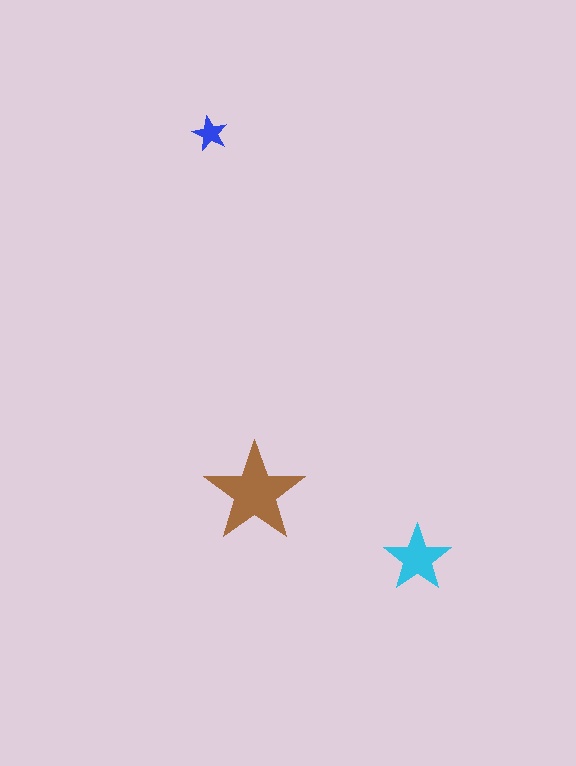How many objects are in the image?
There are 3 objects in the image.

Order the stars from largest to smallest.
the brown one, the cyan one, the blue one.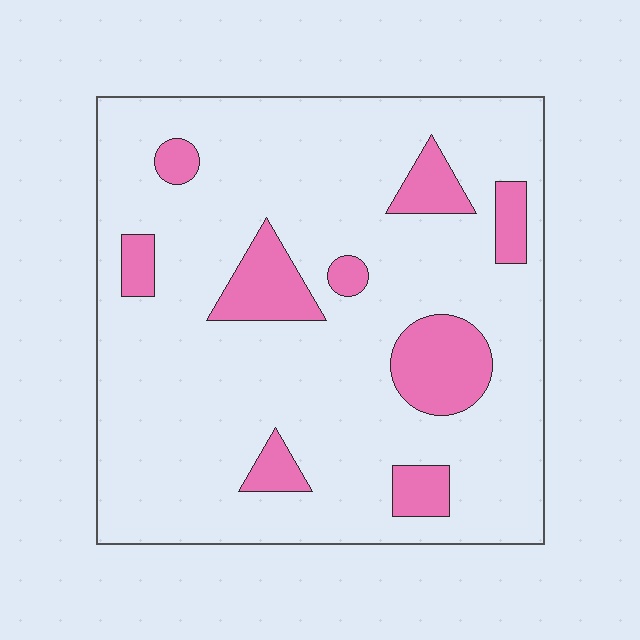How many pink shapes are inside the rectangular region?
9.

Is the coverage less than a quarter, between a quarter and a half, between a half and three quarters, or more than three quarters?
Less than a quarter.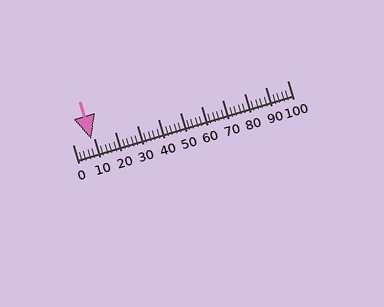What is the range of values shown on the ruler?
The ruler shows values from 0 to 100.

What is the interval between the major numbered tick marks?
The major tick marks are spaced 10 units apart.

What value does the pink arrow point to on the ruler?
The pink arrow points to approximately 8.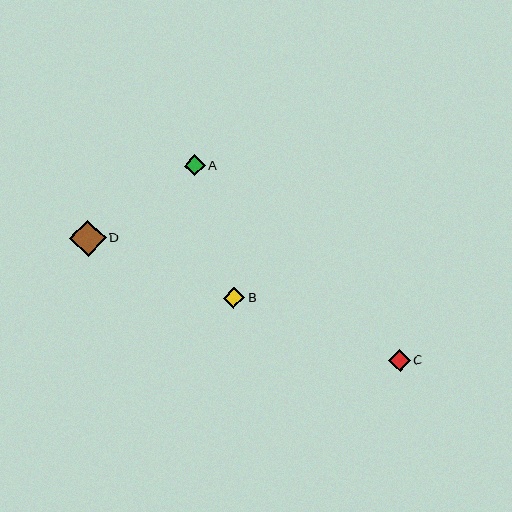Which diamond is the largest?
Diamond D is the largest with a size of approximately 36 pixels.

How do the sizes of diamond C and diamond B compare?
Diamond C and diamond B are approximately the same size.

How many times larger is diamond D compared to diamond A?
Diamond D is approximately 1.7 times the size of diamond A.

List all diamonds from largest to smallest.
From largest to smallest: D, C, B, A.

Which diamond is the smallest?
Diamond A is the smallest with a size of approximately 21 pixels.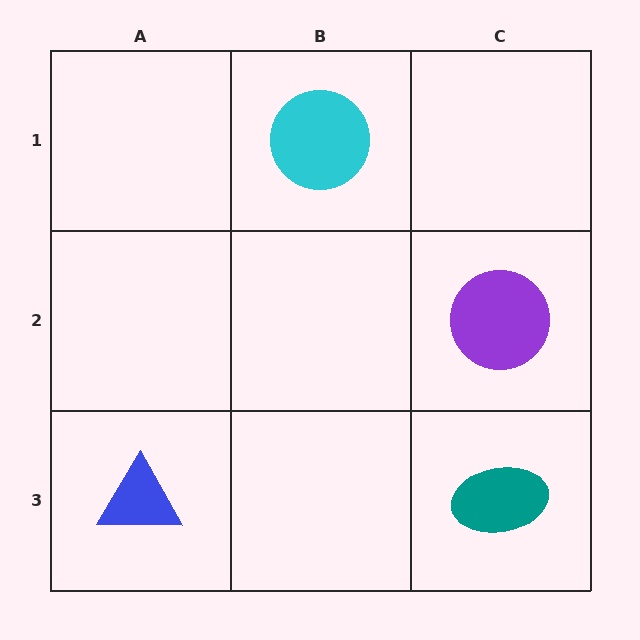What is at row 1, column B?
A cyan circle.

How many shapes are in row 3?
2 shapes.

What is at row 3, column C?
A teal ellipse.